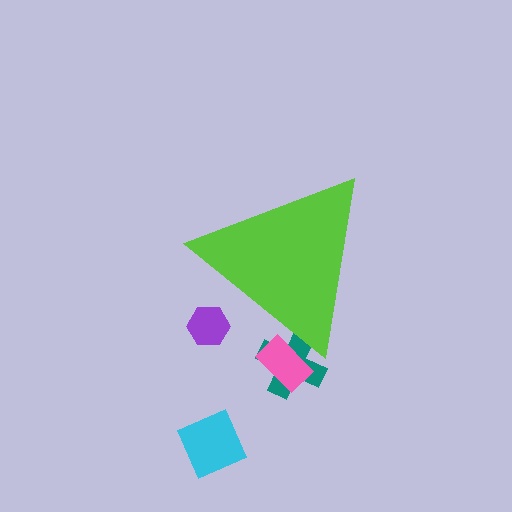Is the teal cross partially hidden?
Yes, the teal cross is partially hidden behind the lime triangle.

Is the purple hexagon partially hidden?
Yes, the purple hexagon is partially hidden behind the lime triangle.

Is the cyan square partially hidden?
No, the cyan square is fully visible.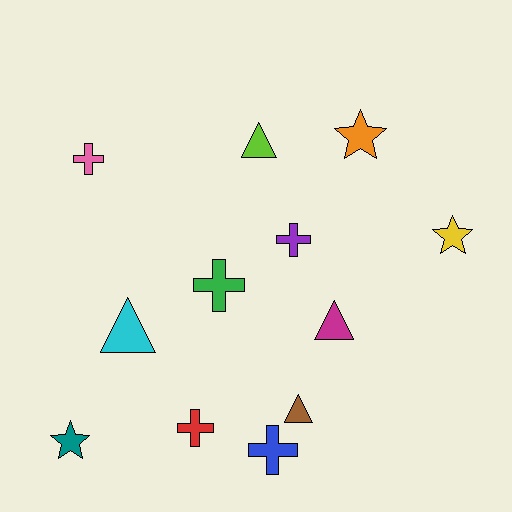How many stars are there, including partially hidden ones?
There are 3 stars.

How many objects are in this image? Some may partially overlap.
There are 12 objects.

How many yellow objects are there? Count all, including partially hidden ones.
There is 1 yellow object.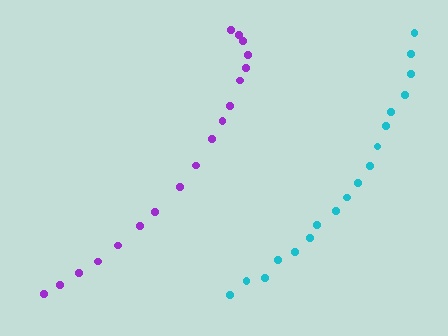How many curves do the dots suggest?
There are 2 distinct paths.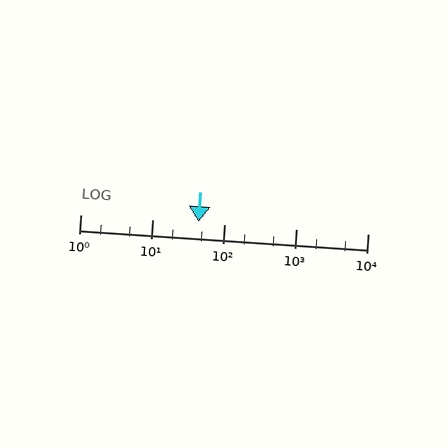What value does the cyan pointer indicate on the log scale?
The pointer indicates approximately 44.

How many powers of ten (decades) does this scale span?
The scale spans 4 decades, from 1 to 10000.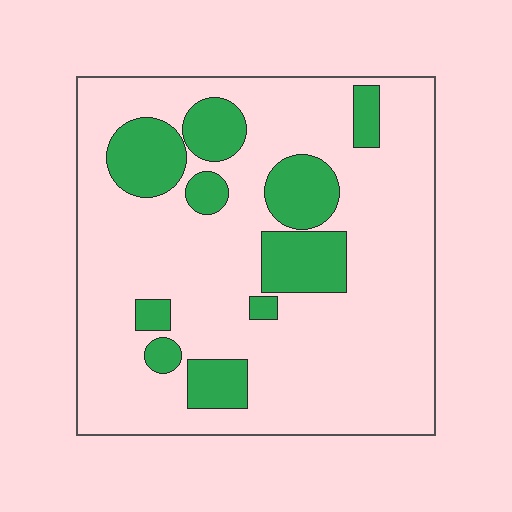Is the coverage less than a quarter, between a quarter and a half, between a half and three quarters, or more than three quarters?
Less than a quarter.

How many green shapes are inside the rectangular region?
10.